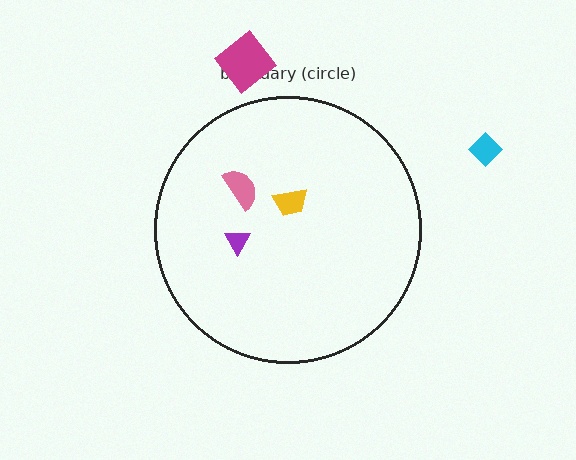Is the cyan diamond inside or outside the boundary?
Outside.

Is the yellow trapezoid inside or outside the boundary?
Inside.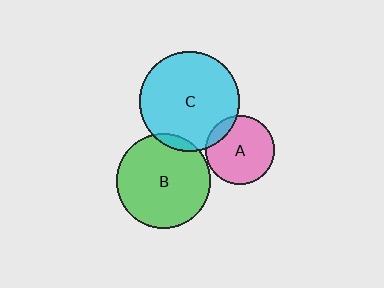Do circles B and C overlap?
Yes.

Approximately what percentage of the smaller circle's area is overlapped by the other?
Approximately 5%.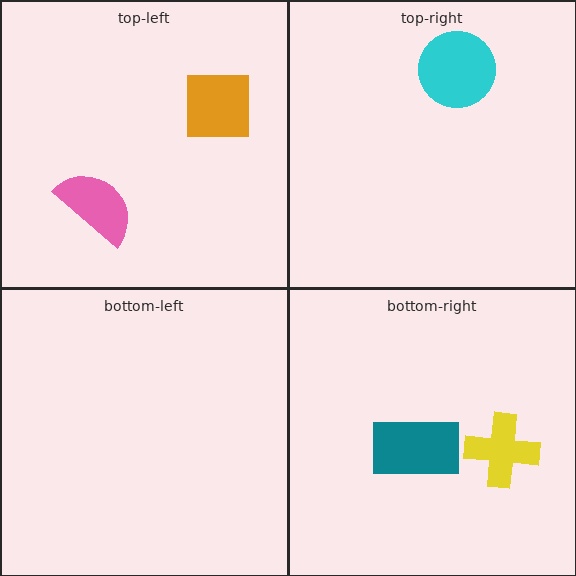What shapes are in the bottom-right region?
The teal rectangle, the yellow cross.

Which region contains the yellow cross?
The bottom-right region.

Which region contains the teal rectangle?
The bottom-right region.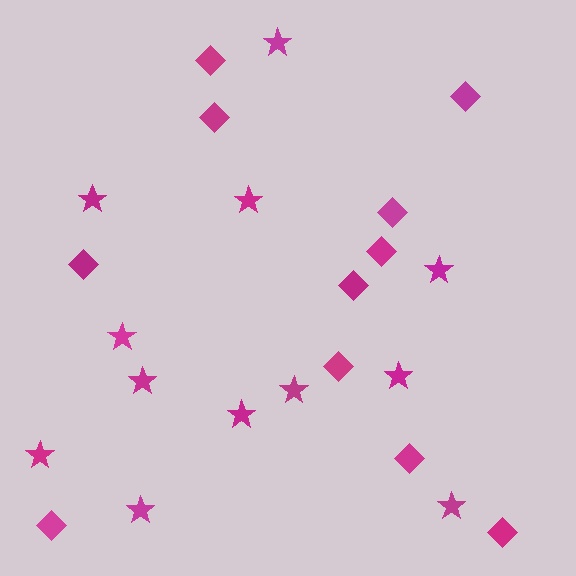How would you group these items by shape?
There are 2 groups: one group of stars (12) and one group of diamonds (11).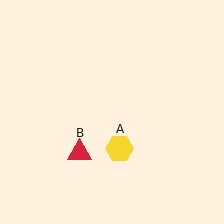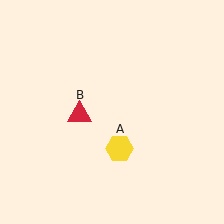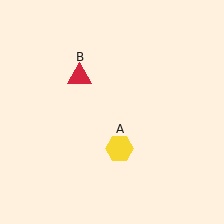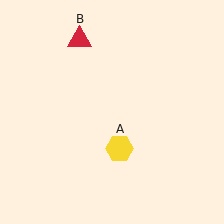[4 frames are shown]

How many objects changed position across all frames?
1 object changed position: red triangle (object B).